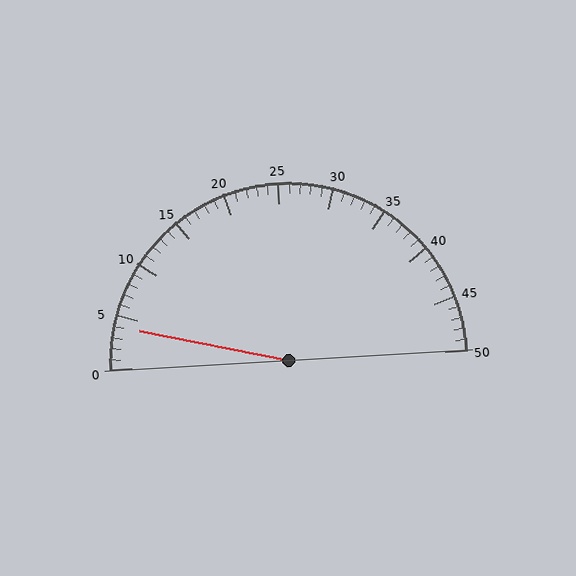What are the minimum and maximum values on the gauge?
The gauge ranges from 0 to 50.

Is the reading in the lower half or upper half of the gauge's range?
The reading is in the lower half of the range (0 to 50).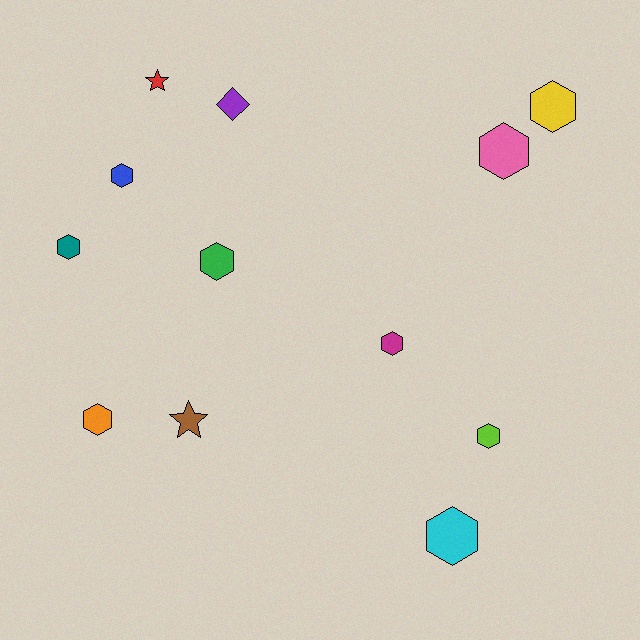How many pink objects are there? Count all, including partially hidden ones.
There is 1 pink object.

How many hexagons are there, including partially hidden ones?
There are 9 hexagons.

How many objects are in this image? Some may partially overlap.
There are 12 objects.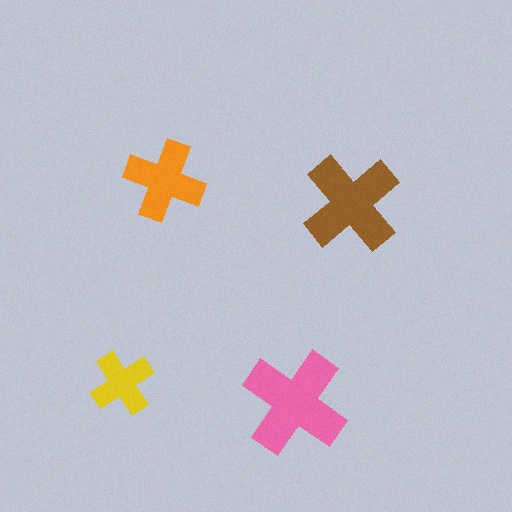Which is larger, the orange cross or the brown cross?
The brown one.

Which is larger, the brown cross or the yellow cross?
The brown one.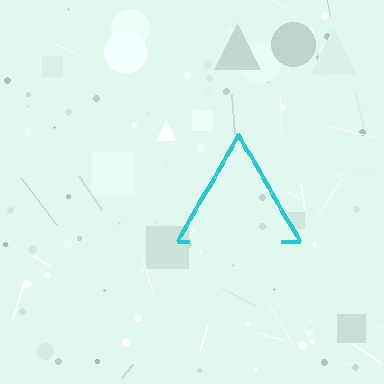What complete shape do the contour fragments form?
The contour fragments form a triangle.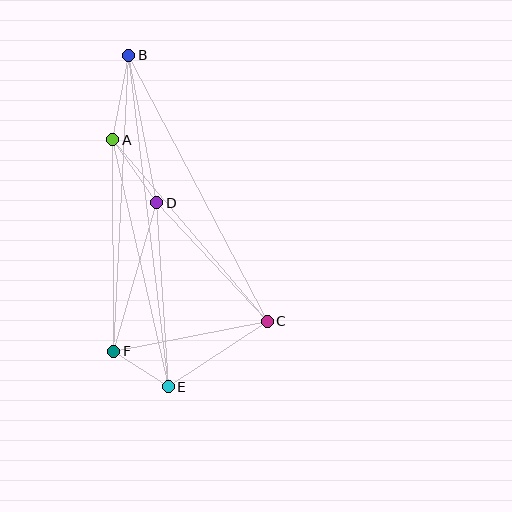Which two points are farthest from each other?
Points B and E are farthest from each other.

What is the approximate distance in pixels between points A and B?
The distance between A and B is approximately 86 pixels.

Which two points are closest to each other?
Points E and F are closest to each other.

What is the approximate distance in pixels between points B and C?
The distance between B and C is approximately 300 pixels.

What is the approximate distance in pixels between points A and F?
The distance between A and F is approximately 211 pixels.